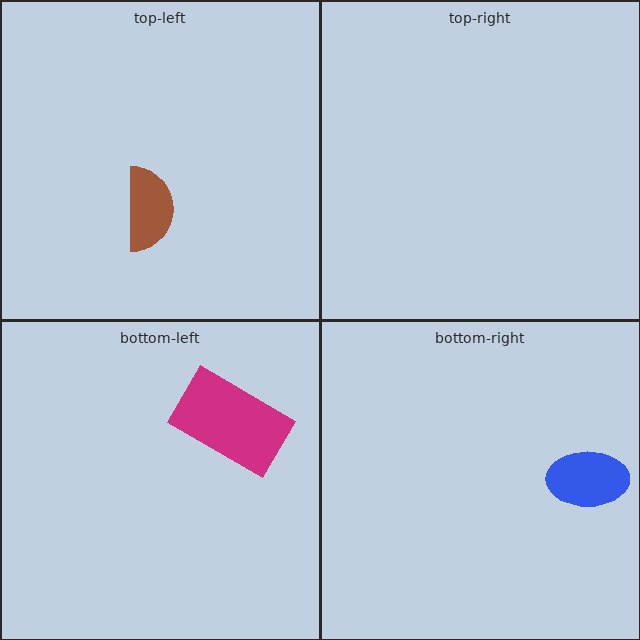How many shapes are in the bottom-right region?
1.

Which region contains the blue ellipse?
The bottom-right region.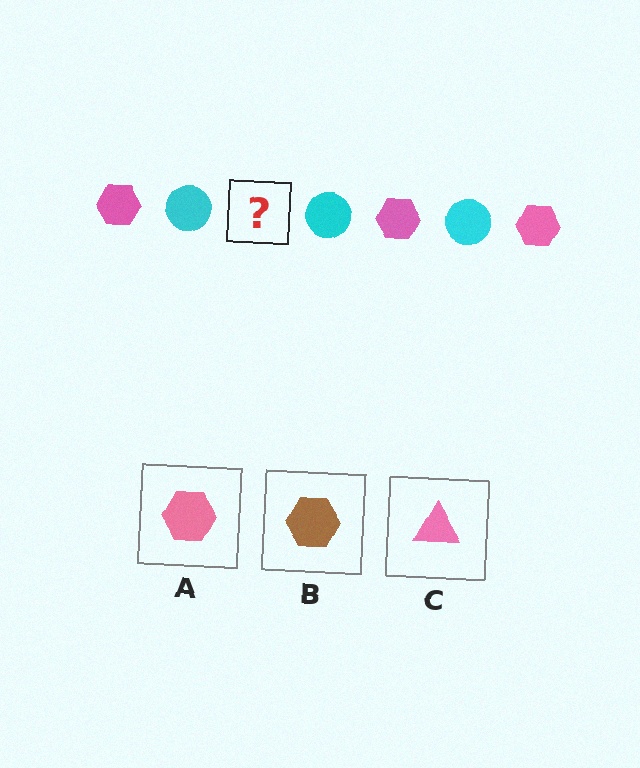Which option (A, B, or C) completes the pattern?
A.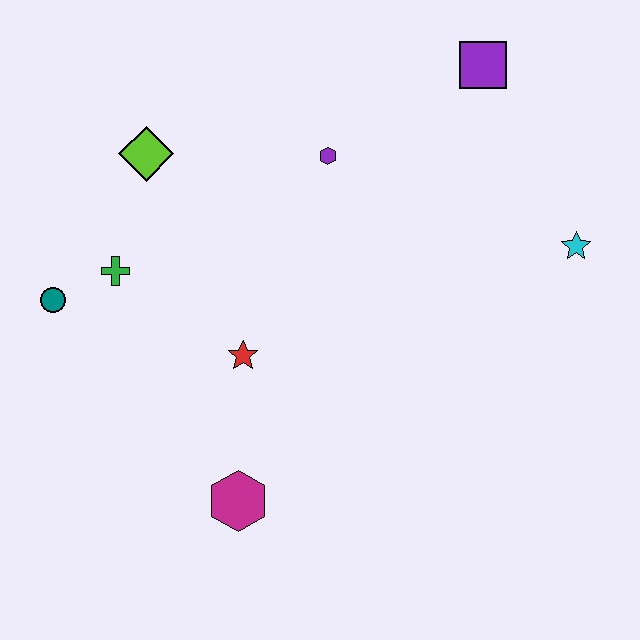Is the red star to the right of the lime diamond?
Yes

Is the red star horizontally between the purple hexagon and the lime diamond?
Yes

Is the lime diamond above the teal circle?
Yes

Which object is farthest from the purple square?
The magenta hexagon is farthest from the purple square.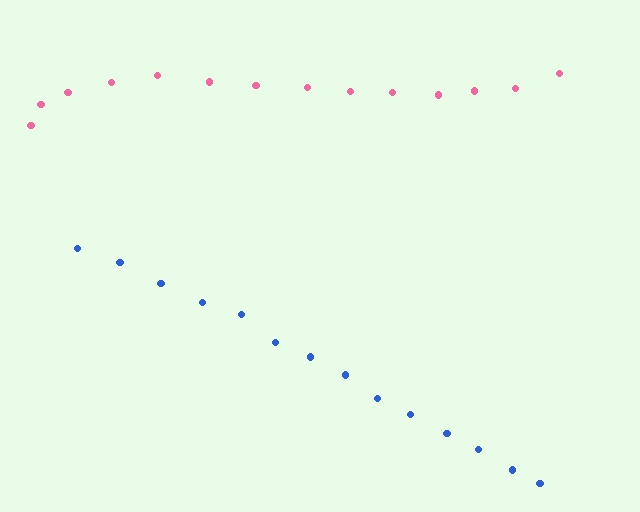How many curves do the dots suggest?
There are 2 distinct paths.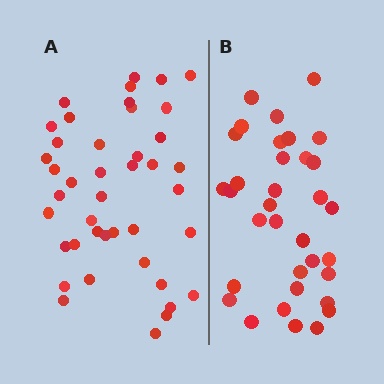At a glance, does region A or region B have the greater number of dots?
Region A (the left region) has more dots.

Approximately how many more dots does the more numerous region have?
Region A has roughly 8 or so more dots than region B.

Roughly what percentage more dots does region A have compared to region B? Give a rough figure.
About 25% more.